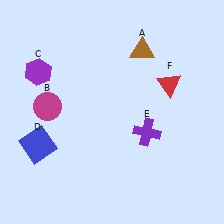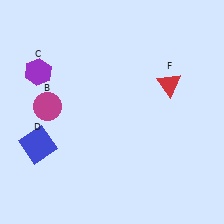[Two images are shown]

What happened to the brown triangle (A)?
The brown triangle (A) was removed in Image 2. It was in the top-right area of Image 1.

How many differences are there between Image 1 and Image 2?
There are 2 differences between the two images.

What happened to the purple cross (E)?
The purple cross (E) was removed in Image 2. It was in the bottom-right area of Image 1.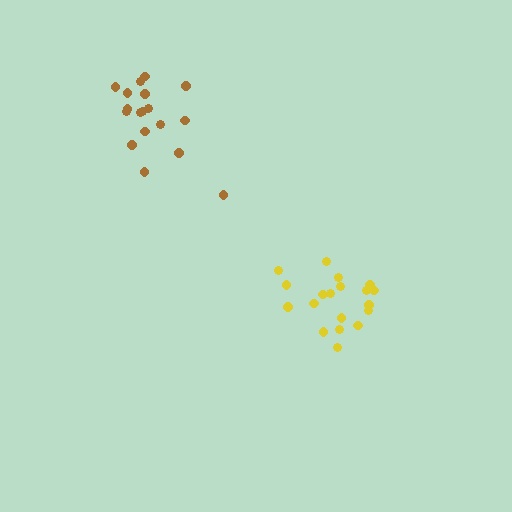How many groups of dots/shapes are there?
There are 2 groups.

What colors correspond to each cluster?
The clusters are colored: yellow, brown.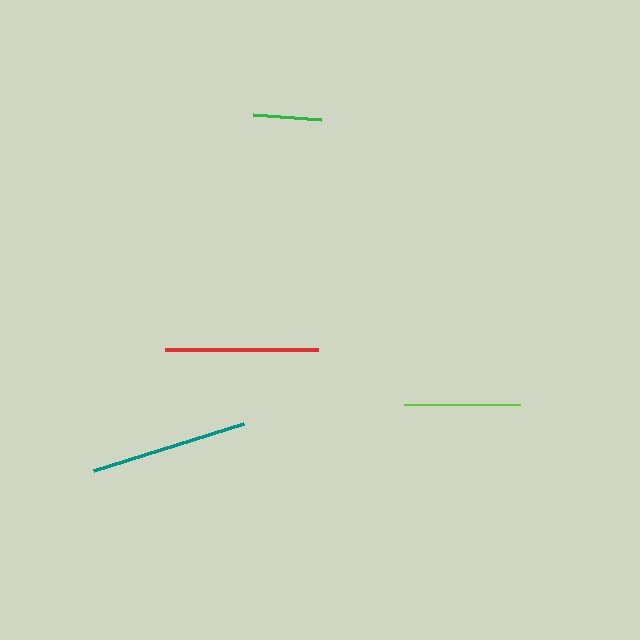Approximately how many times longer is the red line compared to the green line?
The red line is approximately 2.2 times the length of the green line.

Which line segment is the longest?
The teal line is the longest at approximately 157 pixels.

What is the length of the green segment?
The green segment is approximately 69 pixels long.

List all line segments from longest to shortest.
From longest to shortest: teal, red, lime, green.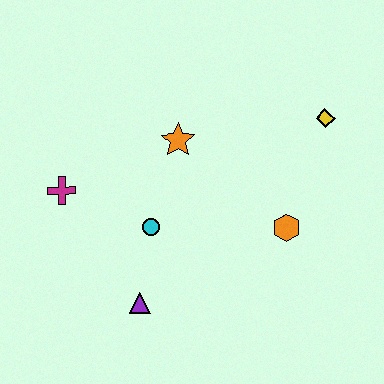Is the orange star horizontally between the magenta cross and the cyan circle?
No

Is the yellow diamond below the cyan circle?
No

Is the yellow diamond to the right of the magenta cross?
Yes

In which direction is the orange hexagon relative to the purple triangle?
The orange hexagon is to the right of the purple triangle.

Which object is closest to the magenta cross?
The cyan circle is closest to the magenta cross.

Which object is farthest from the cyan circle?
The yellow diamond is farthest from the cyan circle.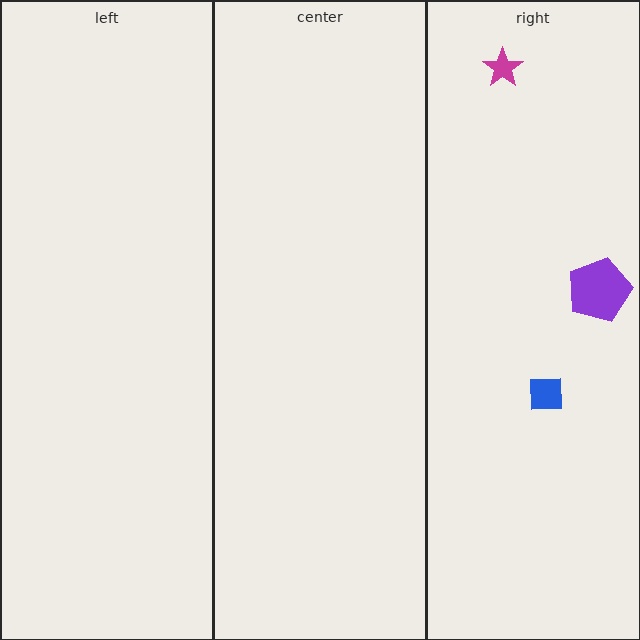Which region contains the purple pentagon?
The right region.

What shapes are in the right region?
The blue square, the purple pentagon, the magenta star.